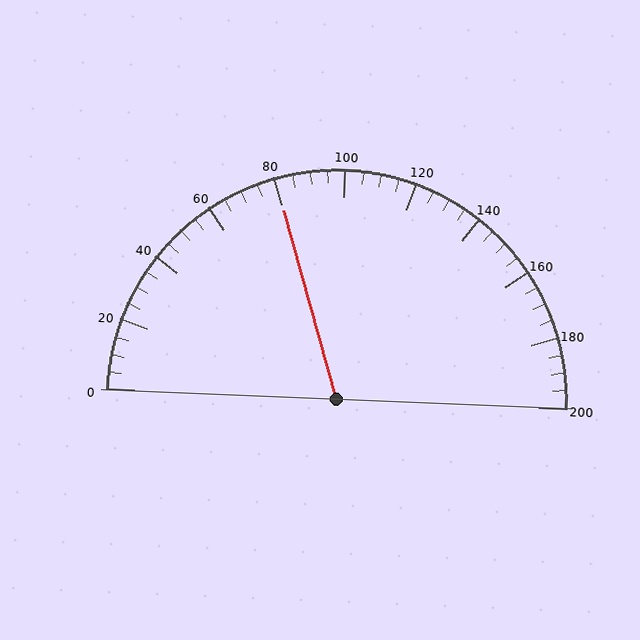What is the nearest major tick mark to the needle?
The nearest major tick mark is 80.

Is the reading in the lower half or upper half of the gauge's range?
The reading is in the lower half of the range (0 to 200).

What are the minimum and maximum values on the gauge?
The gauge ranges from 0 to 200.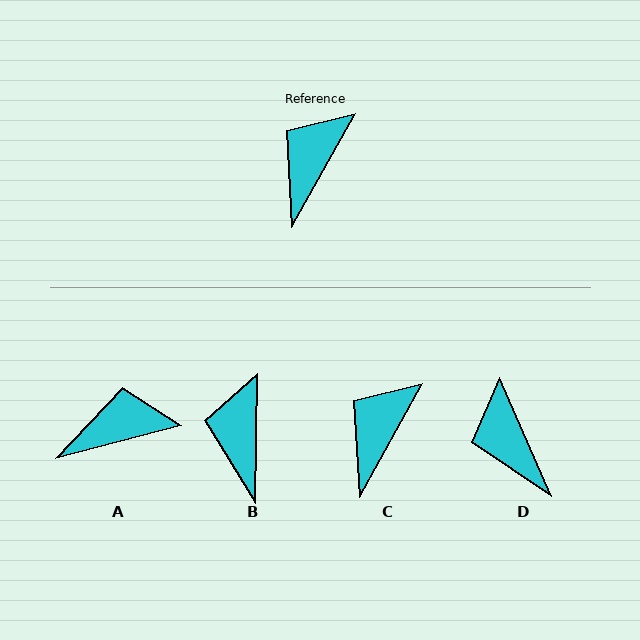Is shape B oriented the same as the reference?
No, it is off by about 28 degrees.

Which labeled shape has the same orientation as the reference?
C.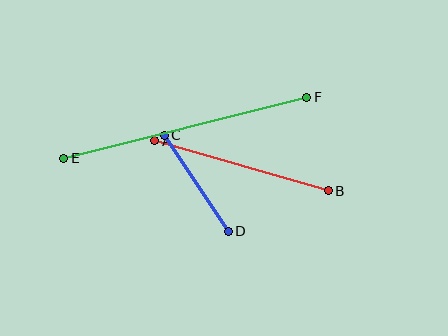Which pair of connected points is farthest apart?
Points E and F are farthest apart.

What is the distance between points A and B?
The distance is approximately 181 pixels.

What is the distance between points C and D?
The distance is approximately 115 pixels.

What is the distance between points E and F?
The distance is approximately 250 pixels.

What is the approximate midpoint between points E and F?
The midpoint is at approximately (185, 128) pixels.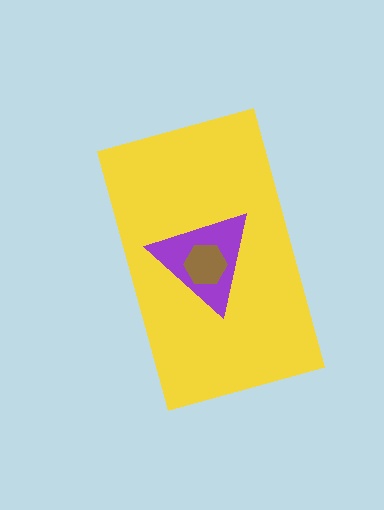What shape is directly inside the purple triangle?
The brown hexagon.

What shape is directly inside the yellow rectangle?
The purple triangle.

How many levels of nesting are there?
3.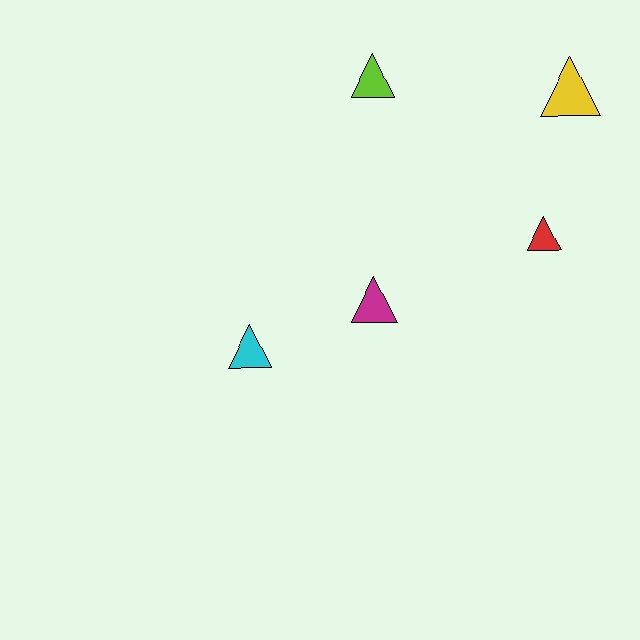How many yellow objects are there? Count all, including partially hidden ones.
There is 1 yellow object.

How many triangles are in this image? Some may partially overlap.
There are 5 triangles.